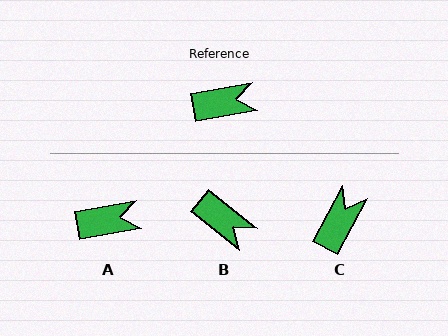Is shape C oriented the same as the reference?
No, it is off by about 52 degrees.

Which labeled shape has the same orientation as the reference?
A.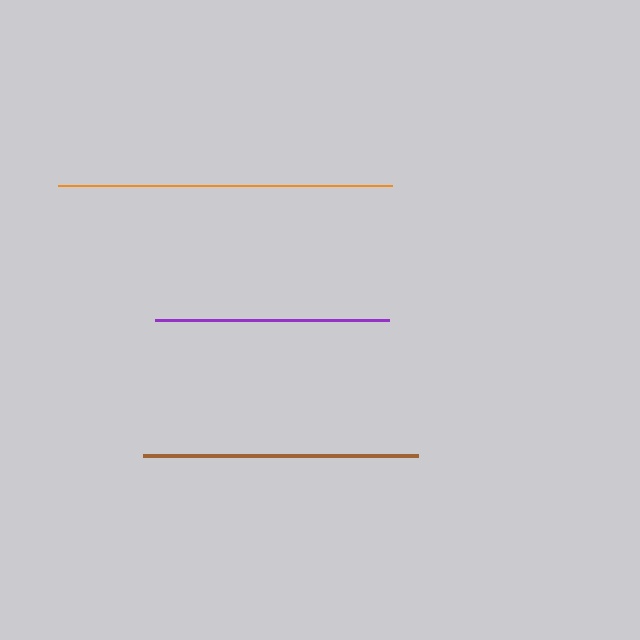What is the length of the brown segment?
The brown segment is approximately 275 pixels long.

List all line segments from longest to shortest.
From longest to shortest: orange, brown, purple.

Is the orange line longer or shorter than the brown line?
The orange line is longer than the brown line.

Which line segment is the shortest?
The purple line is the shortest at approximately 234 pixels.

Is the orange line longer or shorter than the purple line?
The orange line is longer than the purple line.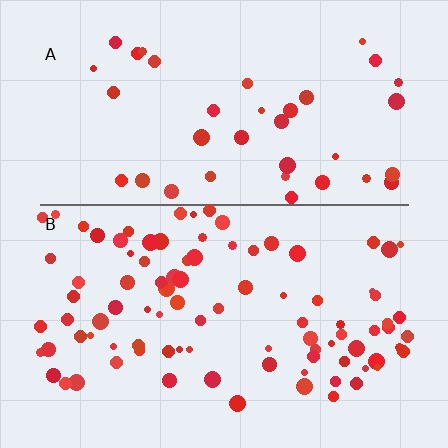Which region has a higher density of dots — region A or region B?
B (the bottom).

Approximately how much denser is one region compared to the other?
Approximately 2.4× — region B over region A.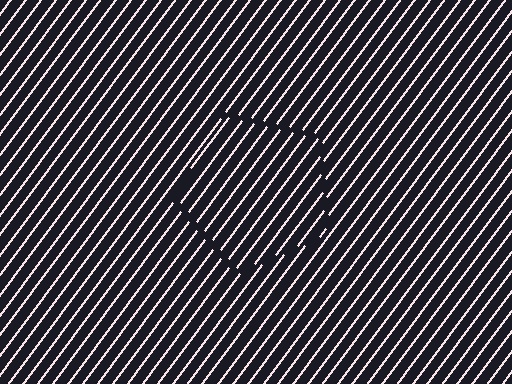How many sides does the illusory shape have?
5 sides — the line-ends trace a pentagon.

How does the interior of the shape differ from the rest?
The interior of the shape contains the same grating, shifted by half a period — the contour is defined by the phase discontinuity where line-ends from the inner and outer gratings abut.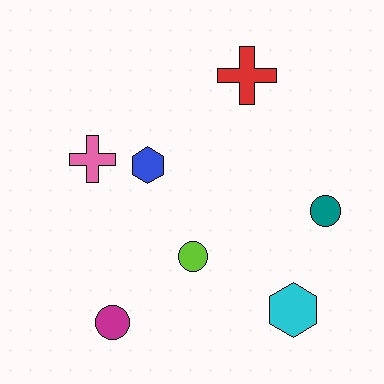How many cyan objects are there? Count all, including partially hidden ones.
There is 1 cyan object.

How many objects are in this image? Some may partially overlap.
There are 7 objects.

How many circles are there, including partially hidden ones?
There are 3 circles.